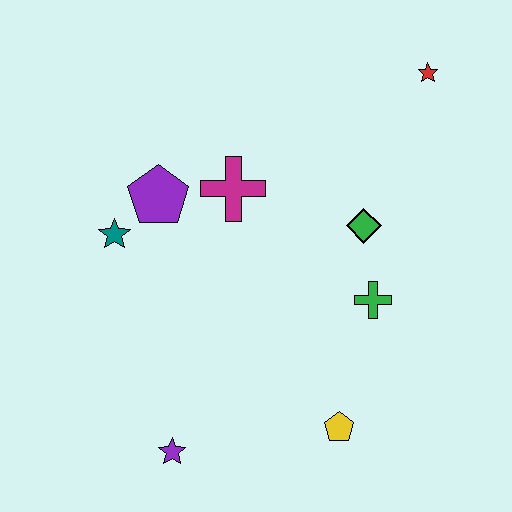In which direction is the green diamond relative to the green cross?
The green diamond is above the green cross.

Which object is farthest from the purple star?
The red star is farthest from the purple star.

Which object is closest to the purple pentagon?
The teal star is closest to the purple pentagon.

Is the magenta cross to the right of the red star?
No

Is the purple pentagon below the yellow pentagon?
No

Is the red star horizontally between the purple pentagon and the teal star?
No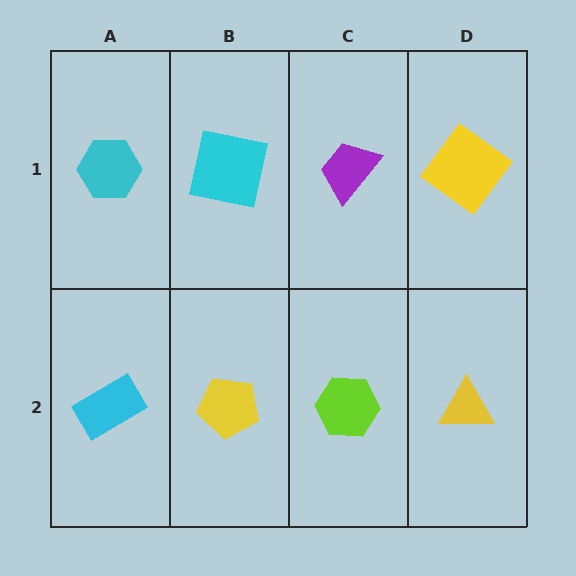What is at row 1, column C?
A purple trapezoid.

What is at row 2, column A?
A cyan rectangle.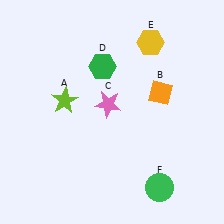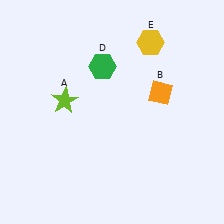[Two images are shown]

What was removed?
The pink star (C), the green circle (F) were removed in Image 2.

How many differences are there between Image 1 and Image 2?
There are 2 differences between the two images.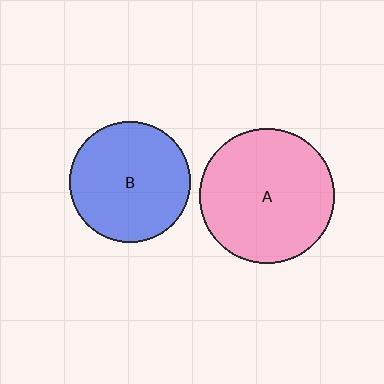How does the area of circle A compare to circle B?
Approximately 1.2 times.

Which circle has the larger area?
Circle A (pink).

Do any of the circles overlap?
No, none of the circles overlap.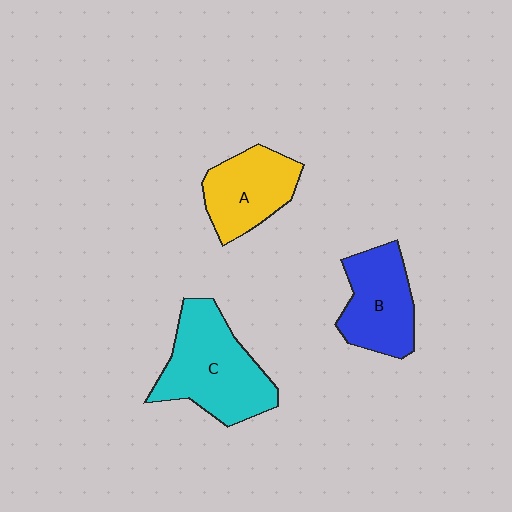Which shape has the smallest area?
Shape A (yellow).